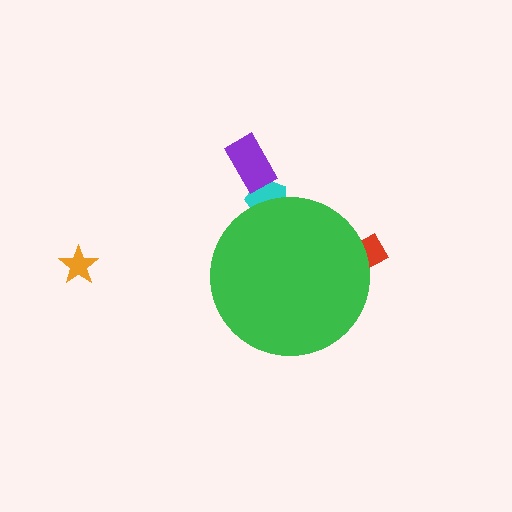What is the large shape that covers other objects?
A green circle.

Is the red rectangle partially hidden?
Yes, the red rectangle is partially hidden behind the green circle.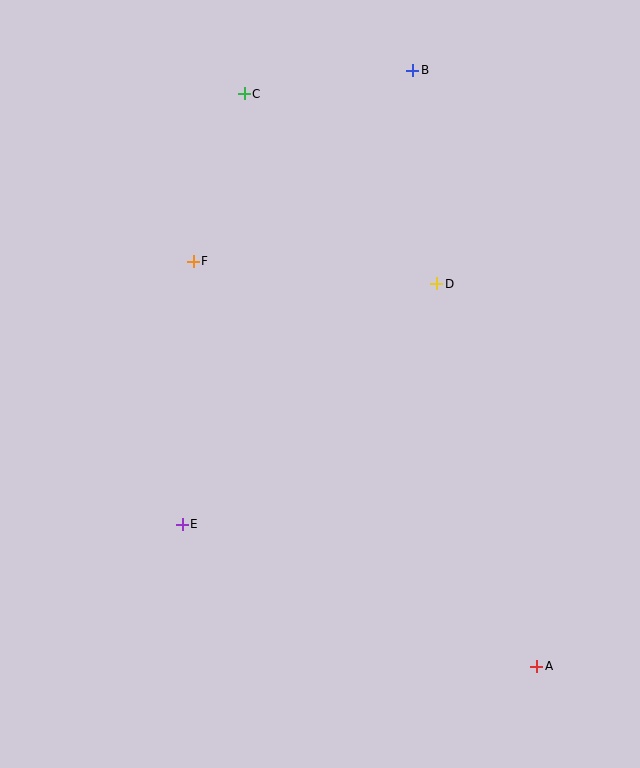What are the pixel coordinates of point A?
Point A is at (537, 666).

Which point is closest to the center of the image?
Point D at (437, 284) is closest to the center.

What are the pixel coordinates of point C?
Point C is at (244, 94).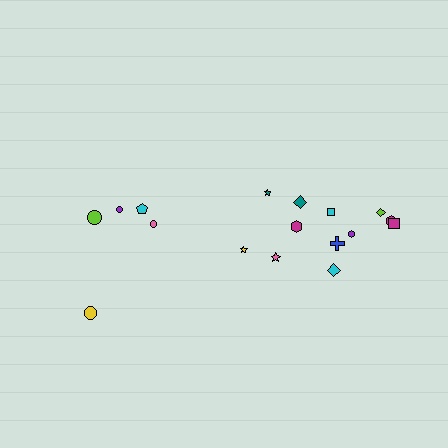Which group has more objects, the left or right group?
The right group.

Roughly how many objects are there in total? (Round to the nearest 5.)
Roughly 15 objects in total.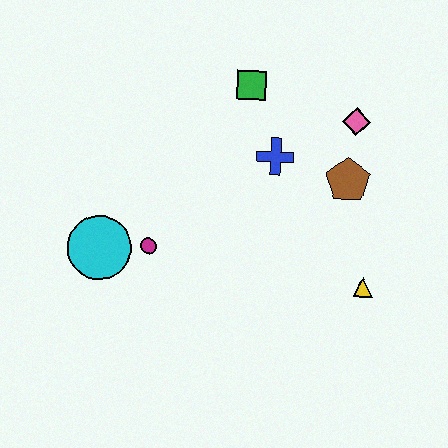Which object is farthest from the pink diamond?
The cyan circle is farthest from the pink diamond.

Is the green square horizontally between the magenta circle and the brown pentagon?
Yes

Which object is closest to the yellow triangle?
The brown pentagon is closest to the yellow triangle.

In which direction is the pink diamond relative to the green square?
The pink diamond is to the right of the green square.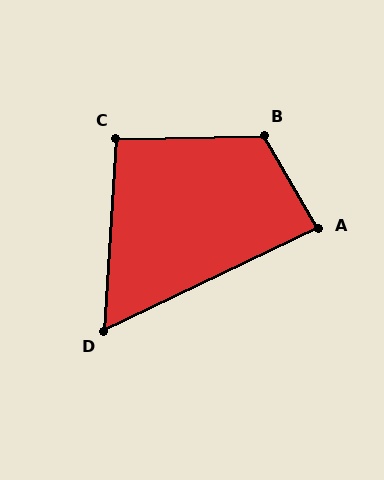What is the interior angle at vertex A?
Approximately 85 degrees (approximately right).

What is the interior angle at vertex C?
Approximately 95 degrees (approximately right).